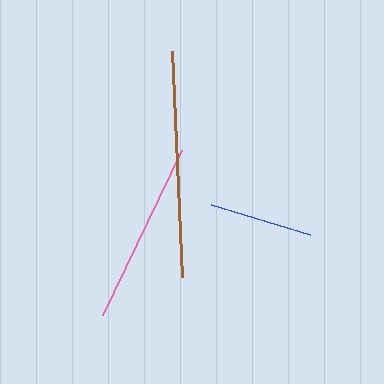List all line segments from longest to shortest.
From longest to shortest: brown, pink, blue.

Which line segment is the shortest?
The blue line is the shortest at approximately 103 pixels.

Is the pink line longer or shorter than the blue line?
The pink line is longer than the blue line.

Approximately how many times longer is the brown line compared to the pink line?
The brown line is approximately 1.2 times the length of the pink line.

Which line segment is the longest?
The brown line is the longest at approximately 226 pixels.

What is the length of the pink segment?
The pink segment is approximately 184 pixels long.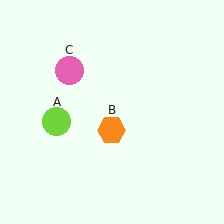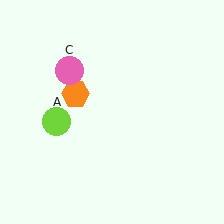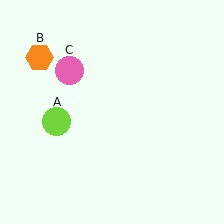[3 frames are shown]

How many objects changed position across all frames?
1 object changed position: orange hexagon (object B).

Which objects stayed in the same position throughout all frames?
Lime circle (object A) and pink circle (object C) remained stationary.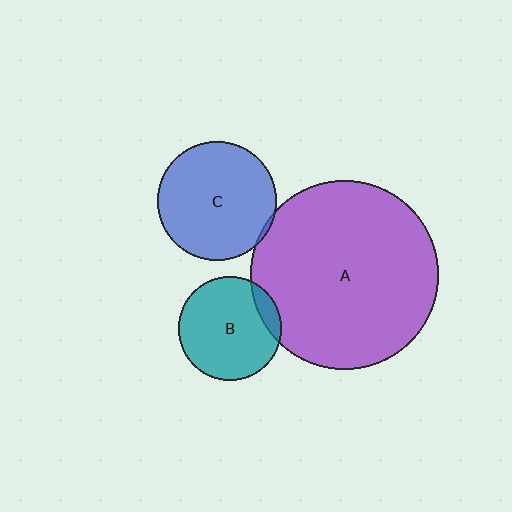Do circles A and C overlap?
Yes.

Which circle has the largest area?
Circle A (purple).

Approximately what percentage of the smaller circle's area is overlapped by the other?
Approximately 5%.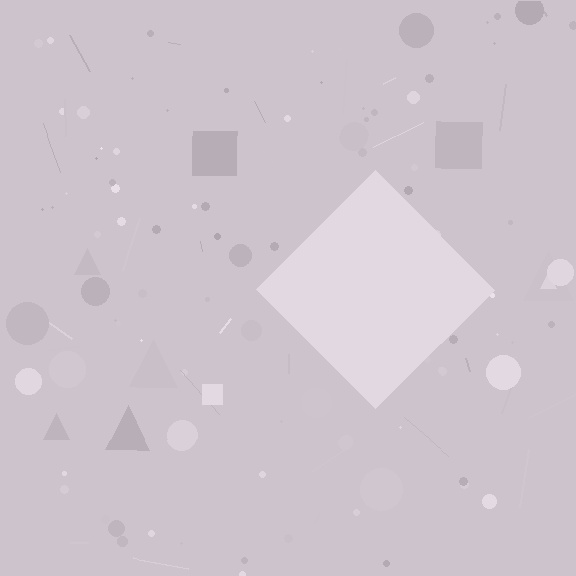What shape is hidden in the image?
A diamond is hidden in the image.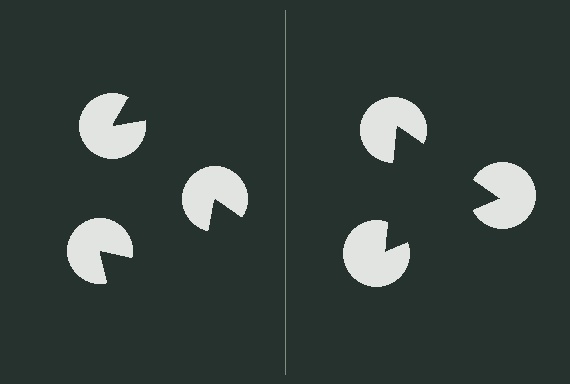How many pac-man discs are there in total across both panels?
6 — 3 on each side.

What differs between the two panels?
The pac-man discs are positioned identically on both sides; only the wedge orientations differ. On the right they align to a triangle; on the left they are misaligned.